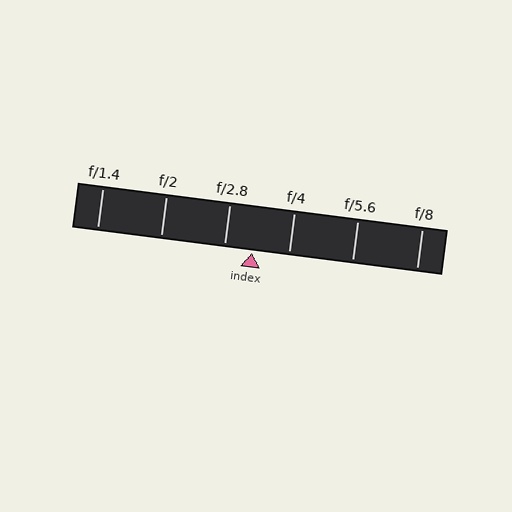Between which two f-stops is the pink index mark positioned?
The index mark is between f/2.8 and f/4.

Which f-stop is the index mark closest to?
The index mark is closest to f/2.8.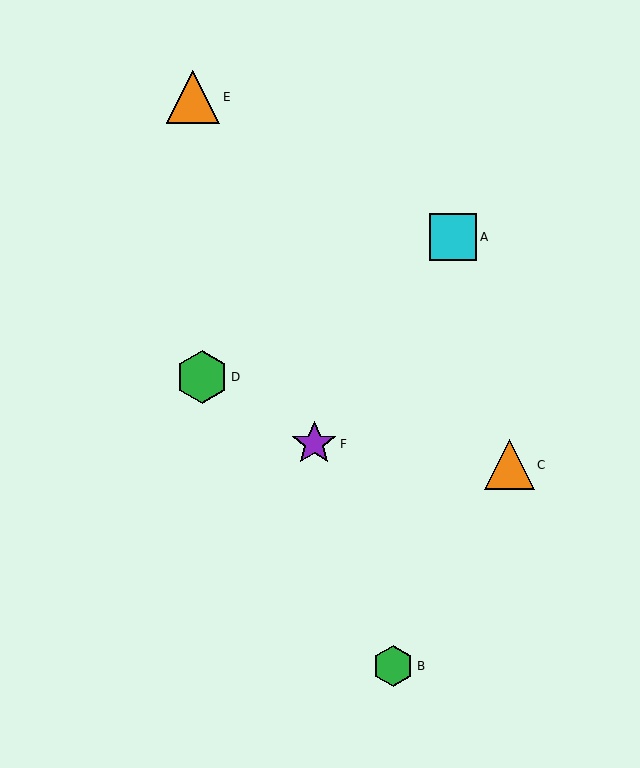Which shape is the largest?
The orange triangle (labeled E) is the largest.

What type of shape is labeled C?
Shape C is an orange triangle.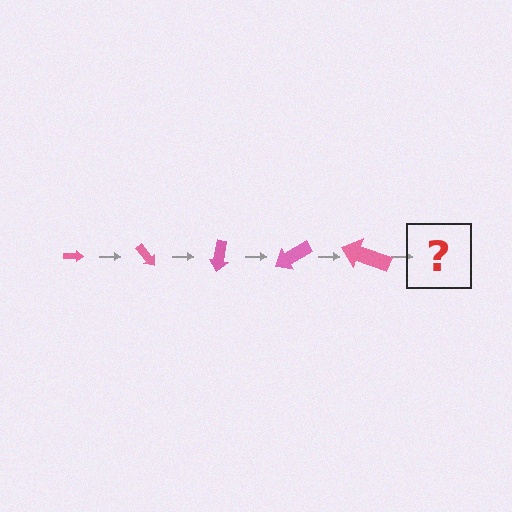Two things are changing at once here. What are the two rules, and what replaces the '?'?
The two rules are that the arrow grows larger each step and it rotates 50 degrees each step. The '?' should be an arrow, larger than the previous one and rotated 250 degrees from the start.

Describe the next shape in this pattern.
It should be an arrow, larger than the previous one and rotated 250 degrees from the start.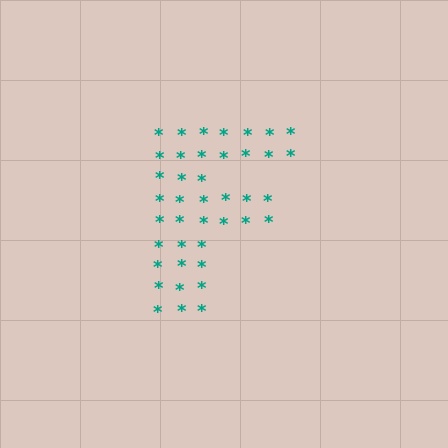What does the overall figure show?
The overall figure shows the letter F.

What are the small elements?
The small elements are asterisks.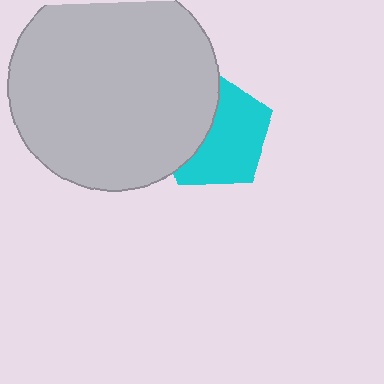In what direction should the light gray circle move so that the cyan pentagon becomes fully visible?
The light gray circle should move left. That is the shortest direction to clear the overlap and leave the cyan pentagon fully visible.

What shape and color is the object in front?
The object in front is a light gray circle.